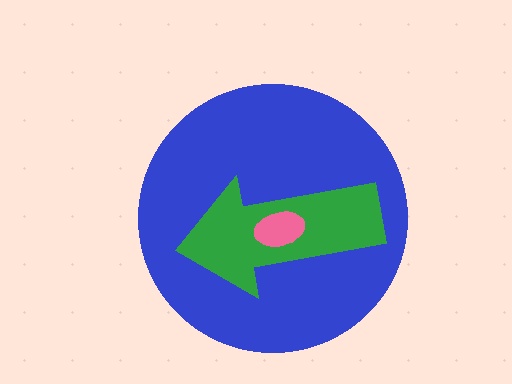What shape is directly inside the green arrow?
The pink ellipse.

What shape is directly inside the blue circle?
The green arrow.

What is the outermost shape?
The blue circle.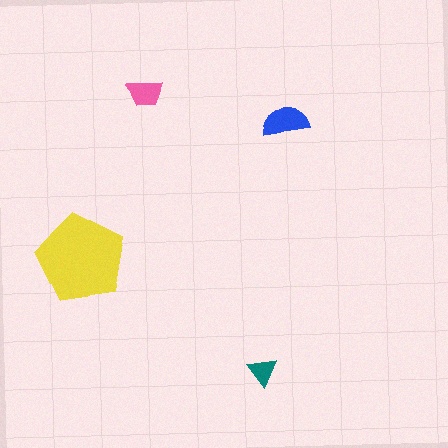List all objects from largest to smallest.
The yellow pentagon, the blue semicircle, the pink trapezoid, the teal triangle.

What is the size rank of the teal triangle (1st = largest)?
4th.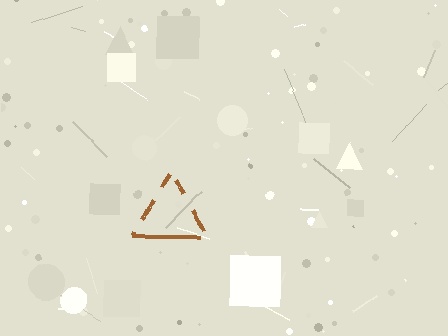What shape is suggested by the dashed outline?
The dashed outline suggests a triangle.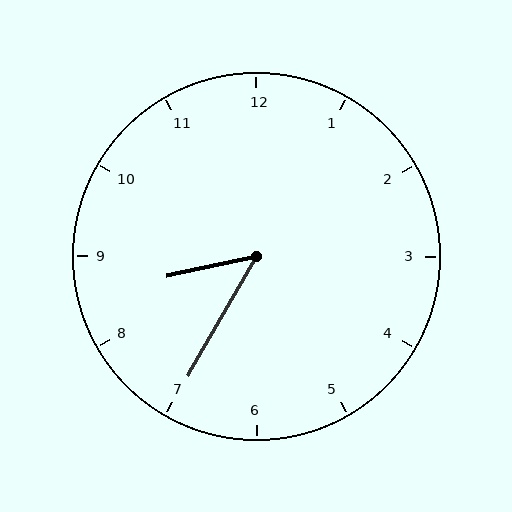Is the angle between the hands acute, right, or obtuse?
It is acute.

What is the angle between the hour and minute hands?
Approximately 48 degrees.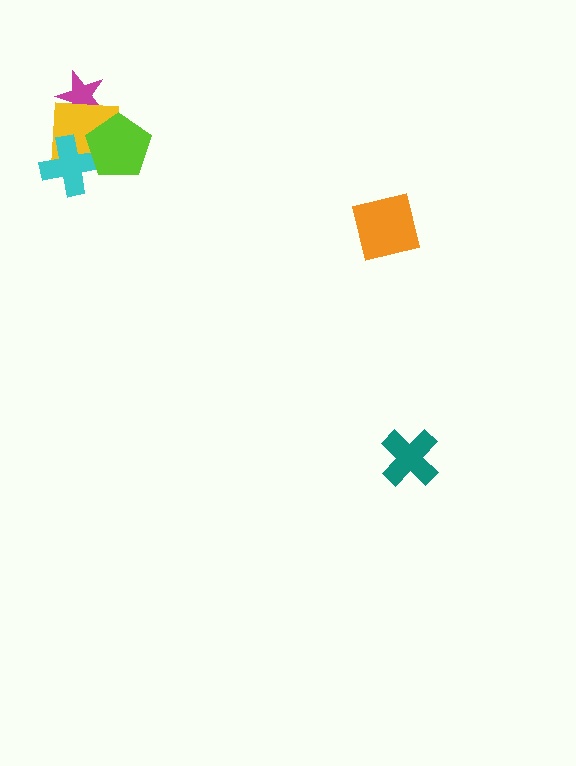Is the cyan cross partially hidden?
Yes, it is partially covered by another shape.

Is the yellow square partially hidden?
Yes, it is partially covered by another shape.